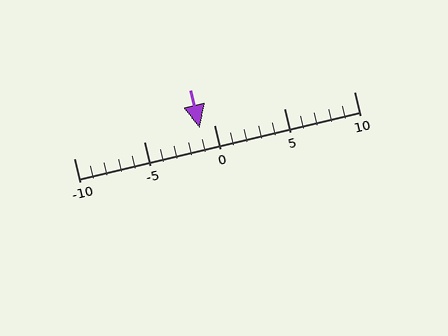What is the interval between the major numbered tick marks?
The major tick marks are spaced 5 units apart.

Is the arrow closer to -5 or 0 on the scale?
The arrow is closer to 0.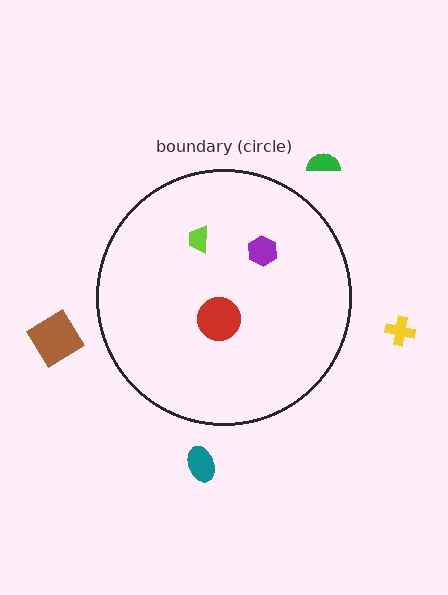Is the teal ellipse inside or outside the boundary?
Outside.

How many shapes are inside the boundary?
3 inside, 4 outside.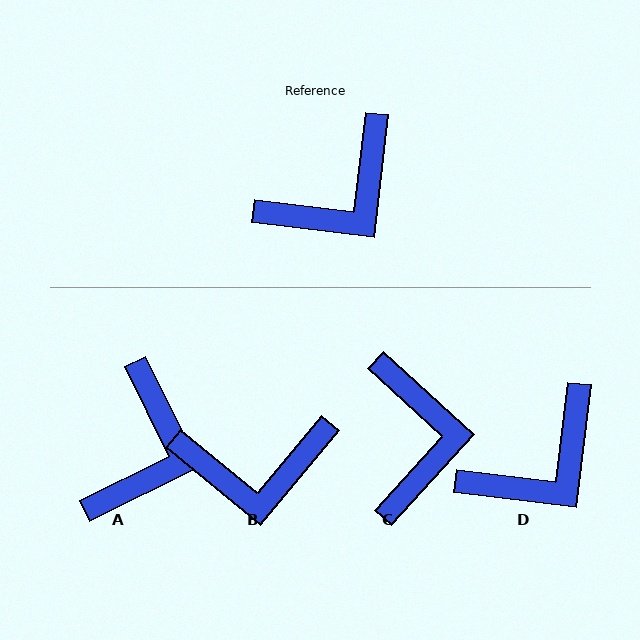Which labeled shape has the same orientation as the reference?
D.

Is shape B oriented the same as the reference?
No, it is off by about 33 degrees.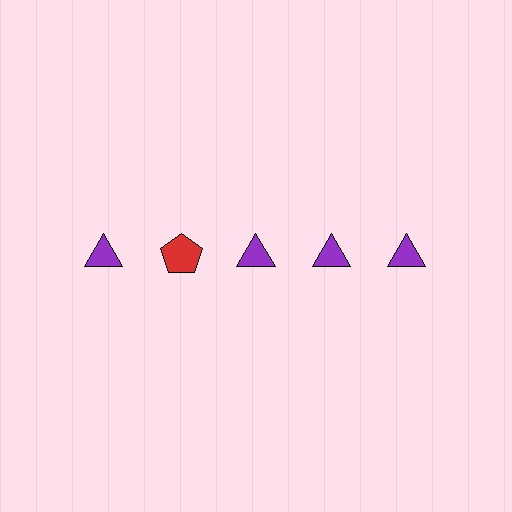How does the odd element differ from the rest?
It differs in both color (red instead of purple) and shape (pentagon instead of triangle).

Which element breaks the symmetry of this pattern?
The red pentagon in the top row, second from left column breaks the symmetry. All other shapes are purple triangles.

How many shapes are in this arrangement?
There are 5 shapes arranged in a grid pattern.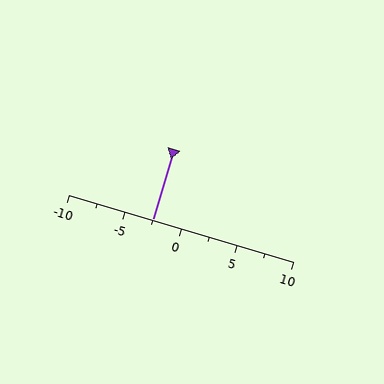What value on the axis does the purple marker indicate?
The marker indicates approximately -2.5.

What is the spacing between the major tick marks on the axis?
The major ticks are spaced 5 apart.